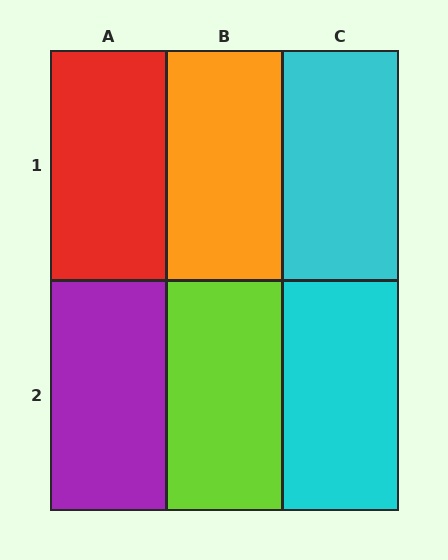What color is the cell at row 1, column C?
Cyan.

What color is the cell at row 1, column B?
Orange.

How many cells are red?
1 cell is red.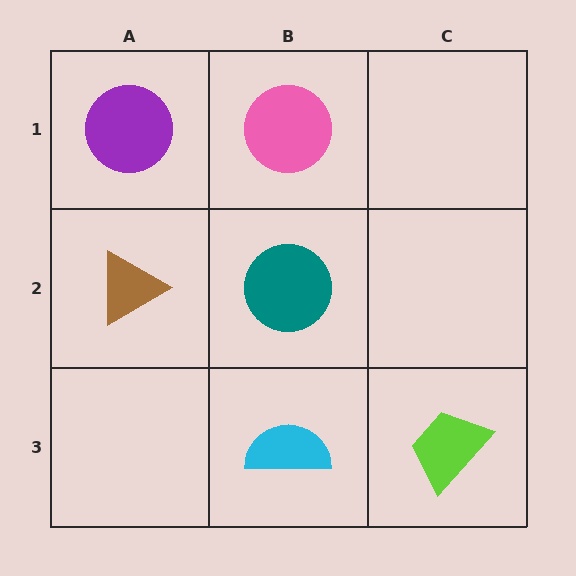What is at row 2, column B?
A teal circle.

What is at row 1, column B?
A pink circle.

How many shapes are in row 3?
2 shapes.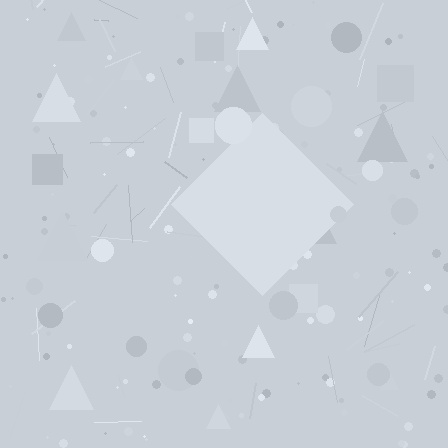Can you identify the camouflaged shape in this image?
The camouflaged shape is a diamond.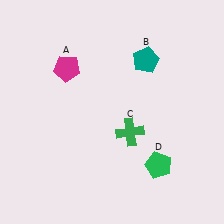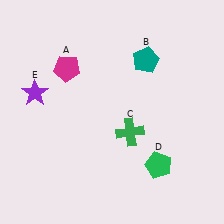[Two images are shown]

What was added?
A purple star (E) was added in Image 2.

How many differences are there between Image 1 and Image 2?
There is 1 difference between the two images.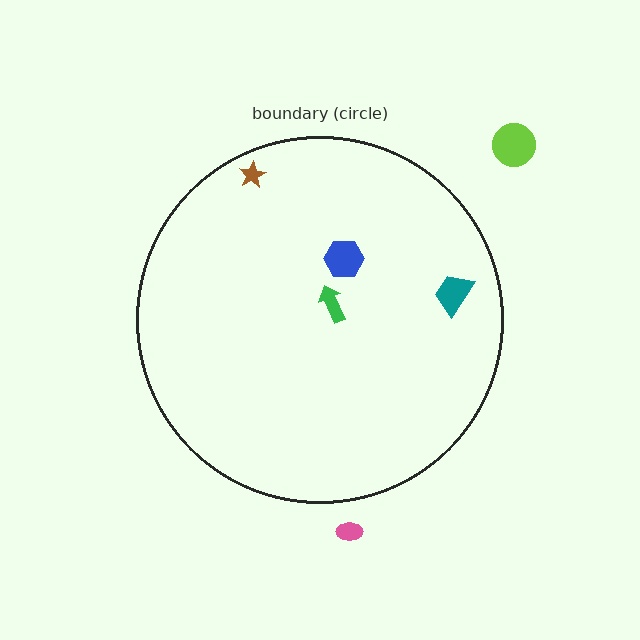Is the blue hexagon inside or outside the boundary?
Inside.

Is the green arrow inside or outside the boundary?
Inside.